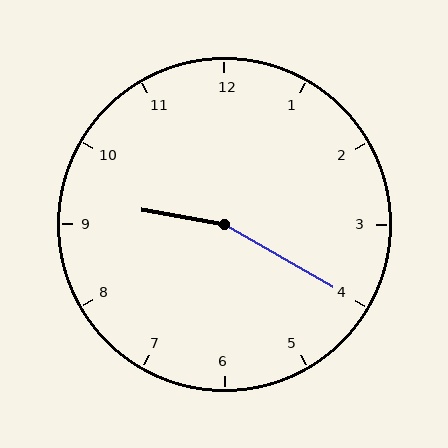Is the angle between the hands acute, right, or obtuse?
It is obtuse.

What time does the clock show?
9:20.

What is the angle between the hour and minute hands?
Approximately 160 degrees.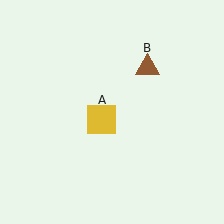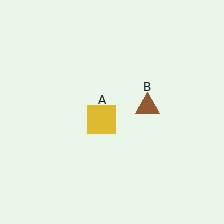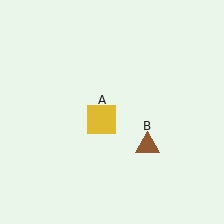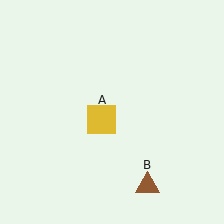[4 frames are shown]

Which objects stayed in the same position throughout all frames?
Yellow square (object A) remained stationary.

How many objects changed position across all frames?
1 object changed position: brown triangle (object B).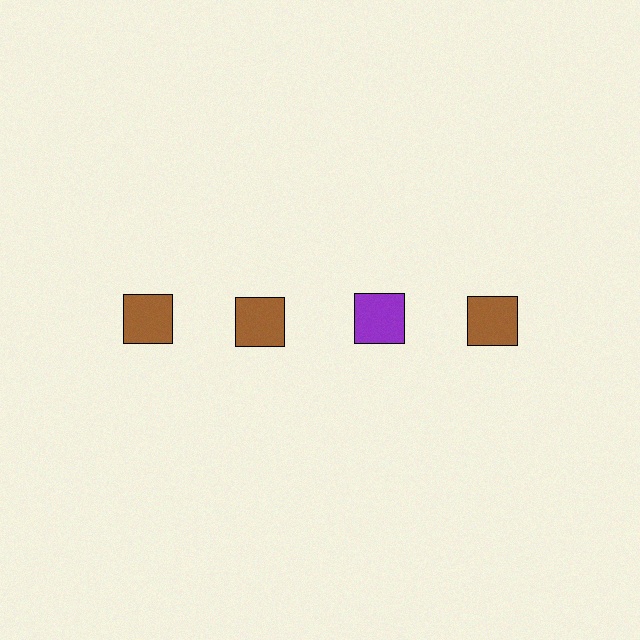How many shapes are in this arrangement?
There are 4 shapes arranged in a grid pattern.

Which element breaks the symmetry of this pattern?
The purple square in the top row, center column breaks the symmetry. All other shapes are brown squares.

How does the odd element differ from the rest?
It has a different color: purple instead of brown.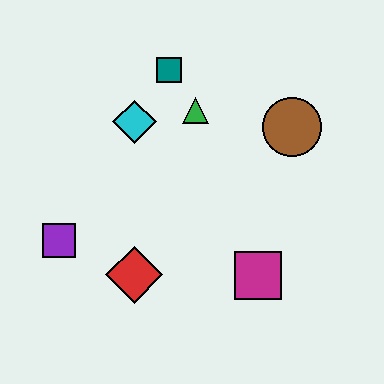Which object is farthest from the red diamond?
The brown circle is farthest from the red diamond.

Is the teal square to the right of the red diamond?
Yes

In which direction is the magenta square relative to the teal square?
The magenta square is below the teal square.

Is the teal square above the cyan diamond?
Yes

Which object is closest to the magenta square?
The red diamond is closest to the magenta square.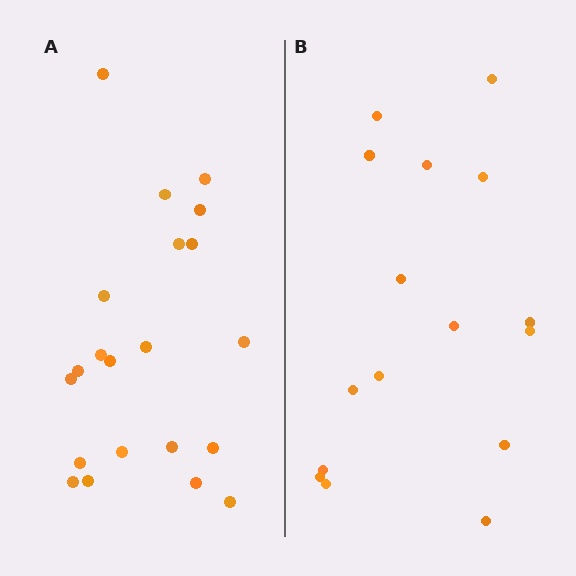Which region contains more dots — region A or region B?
Region A (the left region) has more dots.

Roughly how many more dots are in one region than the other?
Region A has about 5 more dots than region B.